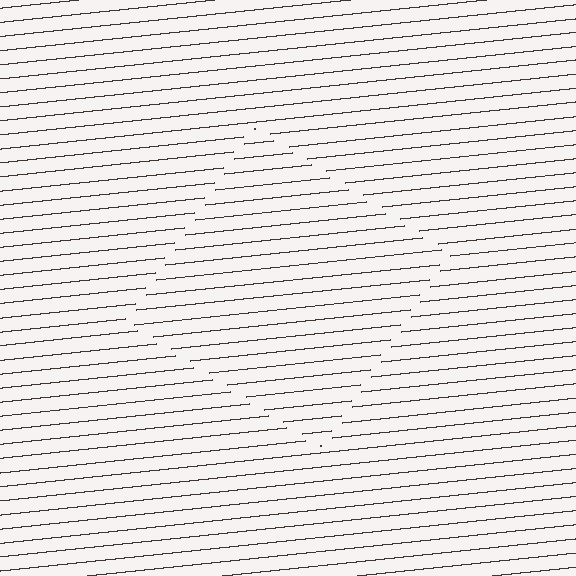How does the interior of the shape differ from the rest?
The interior of the shape contains the same grating, shifted by half a period — the contour is defined by the phase discontinuity where line-ends from the inner and outer gratings abut.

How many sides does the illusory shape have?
4 sides — the line-ends trace a square.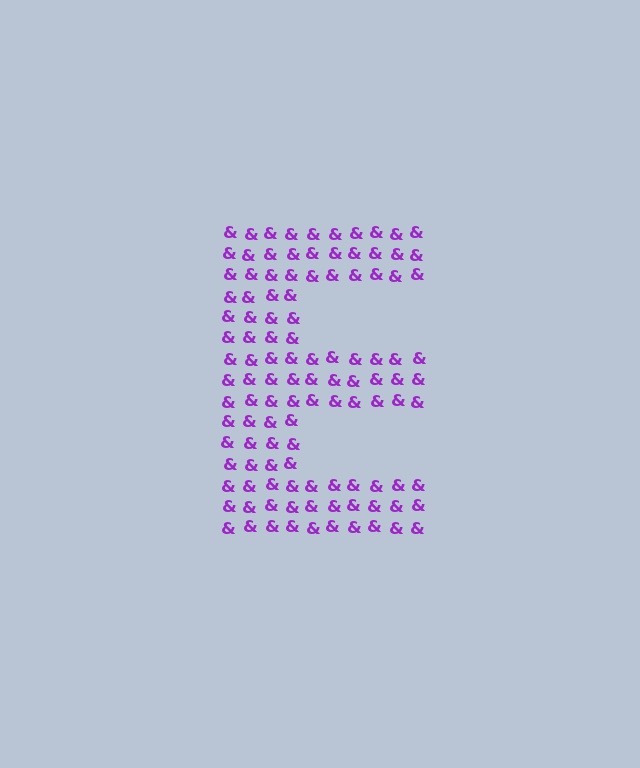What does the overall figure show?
The overall figure shows the letter E.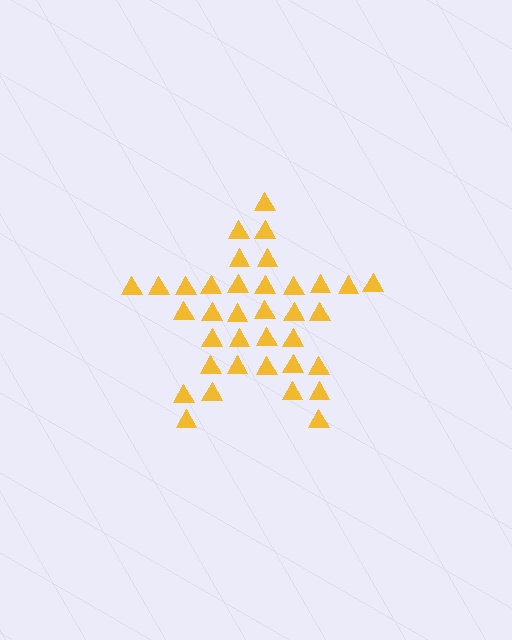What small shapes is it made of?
It is made of small triangles.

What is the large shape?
The large shape is a star.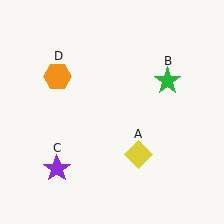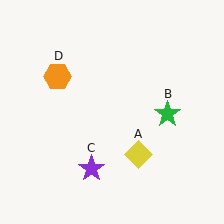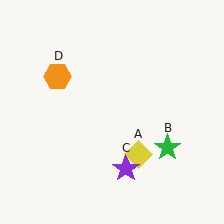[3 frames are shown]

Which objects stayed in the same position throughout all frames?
Yellow diamond (object A) and orange hexagon (object D) remained stationary.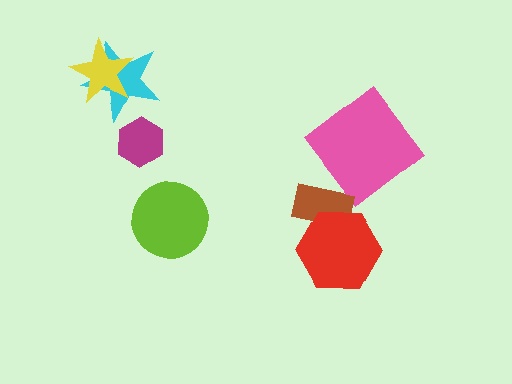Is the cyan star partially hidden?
Yes, it is partially covered by another shape.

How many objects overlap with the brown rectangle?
1 object overlaps with the brown rectangle.